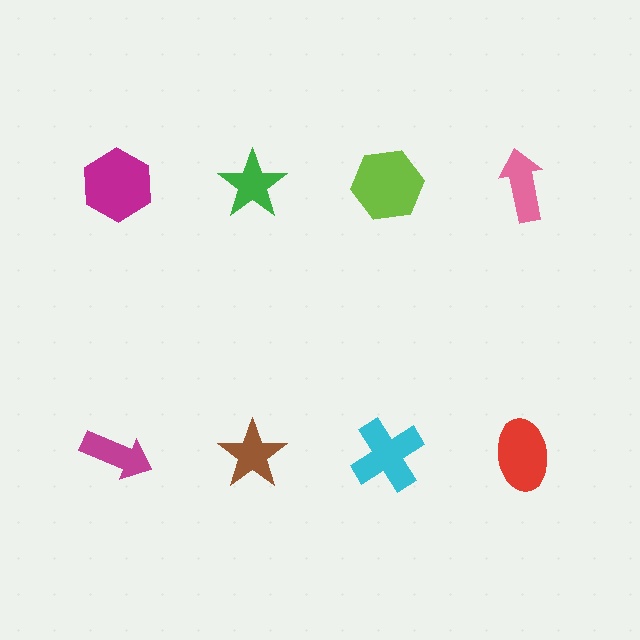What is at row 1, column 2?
A green star.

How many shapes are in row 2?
4 shapes.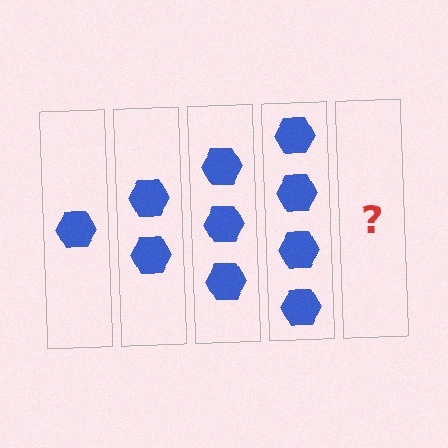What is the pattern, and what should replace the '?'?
The pattern is that each step adds one more hexagon. The '?' should be 5 hexagons.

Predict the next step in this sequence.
The next step is 5 hexagons.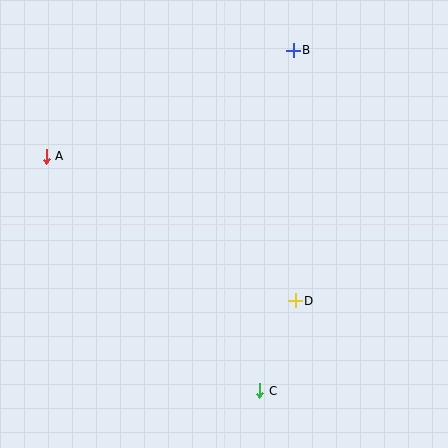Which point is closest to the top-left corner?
Point A is closest to the top-left corner.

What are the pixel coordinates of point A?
Point A is at (46, 156).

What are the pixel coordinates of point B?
Point B is at (293, 50).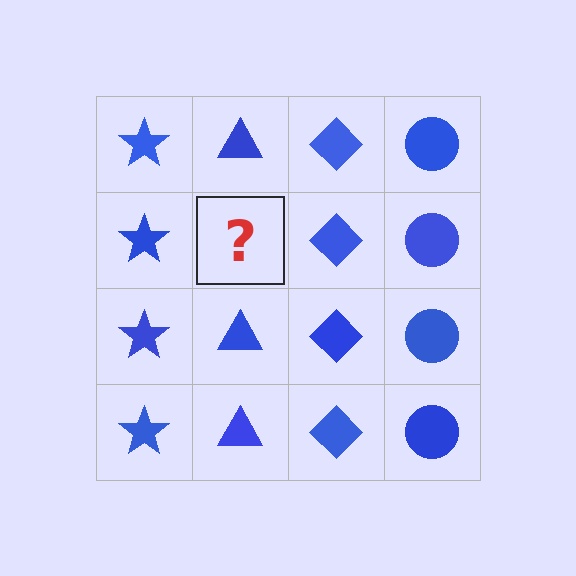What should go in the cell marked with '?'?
The missing cell should contain a blue triangle.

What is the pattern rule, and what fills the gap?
The rule is that each column has a consistent shape. The gap should be filled with a blue triangle.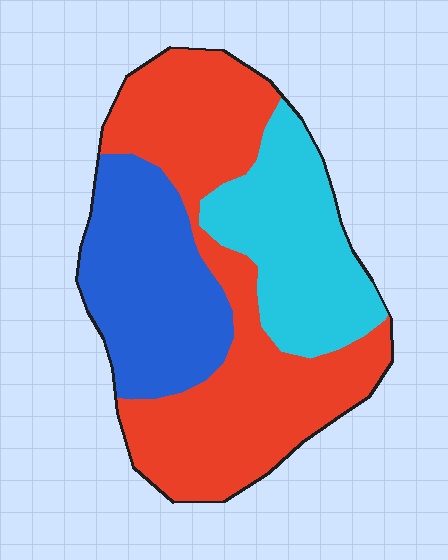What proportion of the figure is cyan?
Cyan covers 25% of the figure.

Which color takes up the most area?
Red, at roughly 50%.